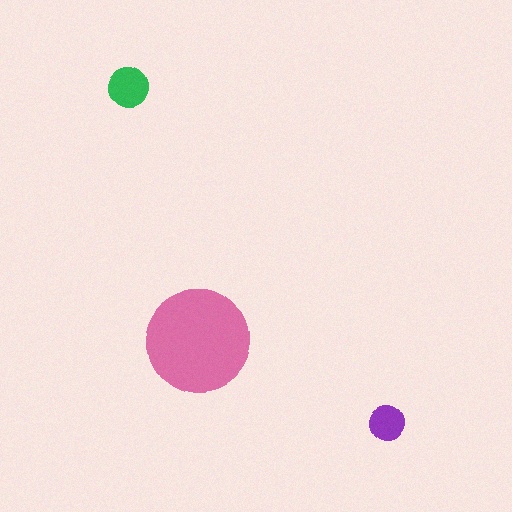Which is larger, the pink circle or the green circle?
The pink one.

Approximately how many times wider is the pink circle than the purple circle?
About 3 times wider.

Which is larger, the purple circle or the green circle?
The green one.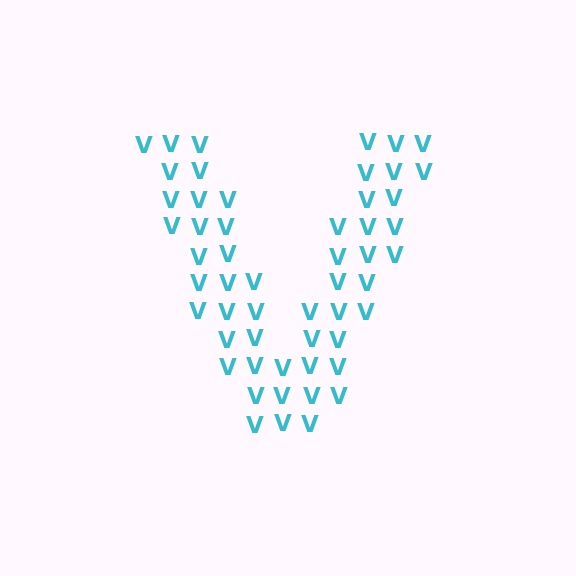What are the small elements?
The small elements are letter V's.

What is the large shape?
The large shape is the letter V.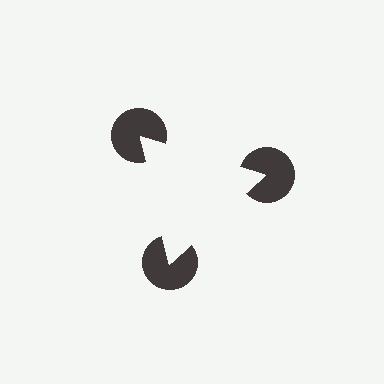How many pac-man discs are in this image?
There are 3 — one at each vertex of the illusory triangle.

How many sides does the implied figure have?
3 sides.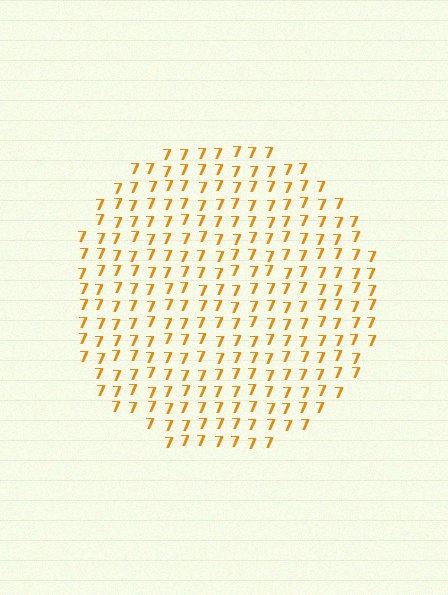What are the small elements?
The small elements are digit 7's.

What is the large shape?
The large shape is a circle.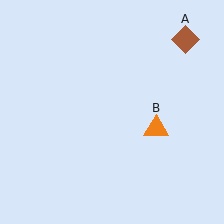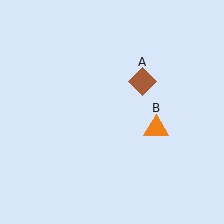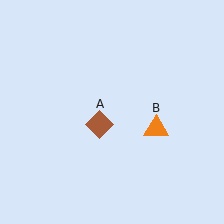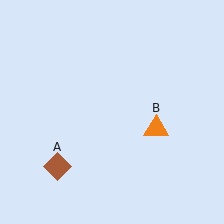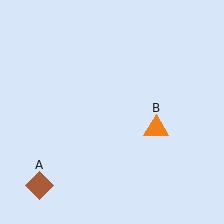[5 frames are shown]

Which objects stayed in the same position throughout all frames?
Orange triangle (object B) remained stationary.